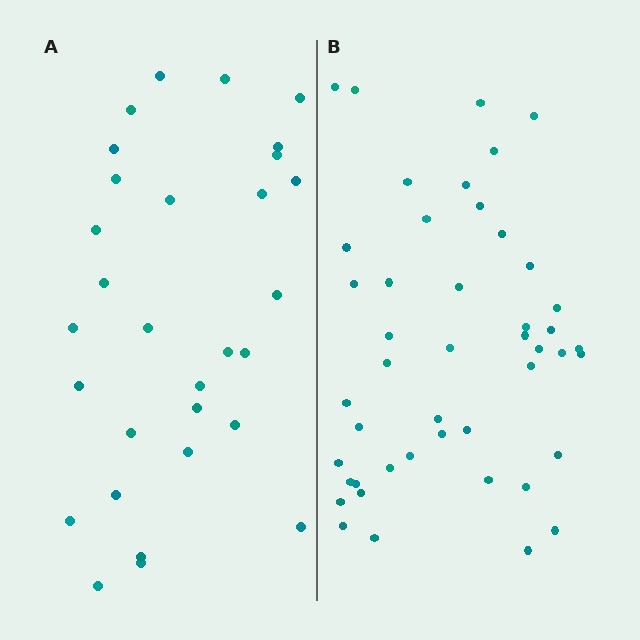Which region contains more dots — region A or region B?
Region B (the right region) has more dots.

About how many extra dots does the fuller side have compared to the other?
Region B has approximately 15 more dots than region A.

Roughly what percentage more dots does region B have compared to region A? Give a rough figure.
About 55% more.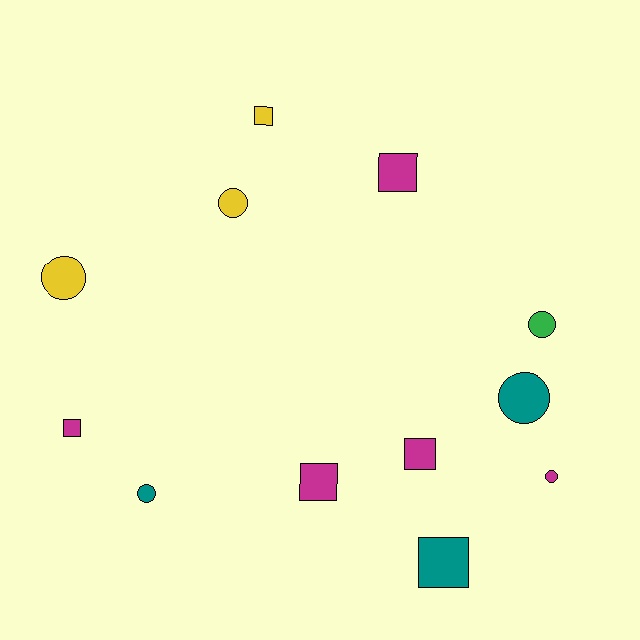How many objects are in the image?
There are 12 objects.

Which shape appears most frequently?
Circle, with 6 objects.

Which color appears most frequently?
Magenta, with 5 objects.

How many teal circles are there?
There are 2 teal circles.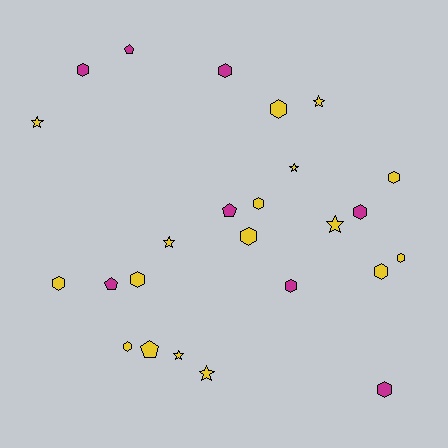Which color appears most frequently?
Yellow, with 17 objects.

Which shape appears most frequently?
Hexagon, with 14 objects.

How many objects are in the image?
There are 25 objects.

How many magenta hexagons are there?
There are 5 magenta hexagons.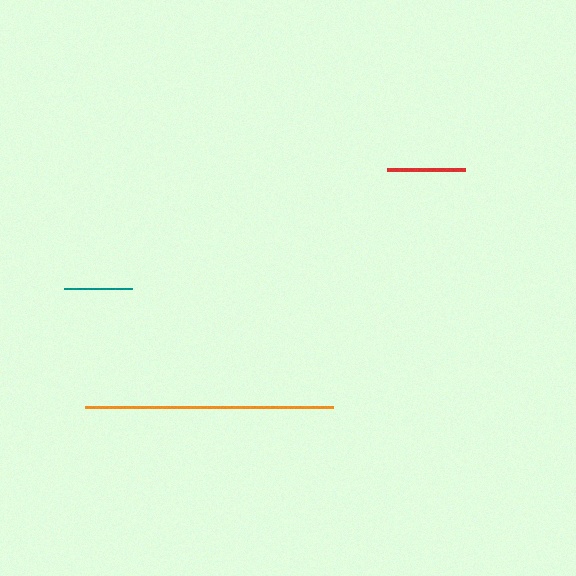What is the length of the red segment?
The red segment is approximately 78 pixels long.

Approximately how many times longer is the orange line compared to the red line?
The orange line is approximately 3.2 times the length of the red line.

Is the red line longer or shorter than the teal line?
The red line is longer than the teal line.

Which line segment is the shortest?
The teal line is the shortest at approximately 68 pixels.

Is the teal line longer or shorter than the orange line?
The orange line is longer than the teal line.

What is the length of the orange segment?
The orange segment is approximately 248 pixels long.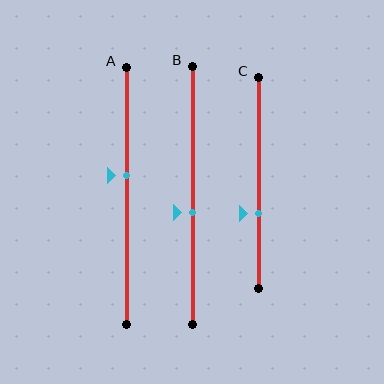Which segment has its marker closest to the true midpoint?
Segment B has its marker closest to the true midpoint.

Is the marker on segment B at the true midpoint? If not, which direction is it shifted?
No, the marker on segment B is shifted downward by about 7% of the segment length.